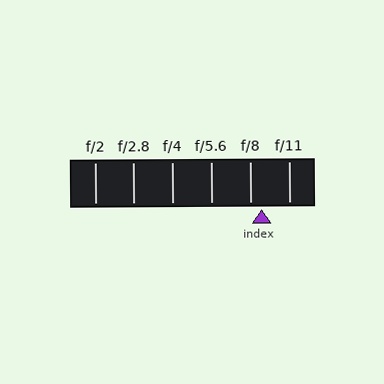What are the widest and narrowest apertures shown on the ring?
The widest aperture shown is f/2 and the narrowest is f/11.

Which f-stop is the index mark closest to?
The index mark is closest to f/8.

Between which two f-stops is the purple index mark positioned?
The index mark is between f/8 and f/11.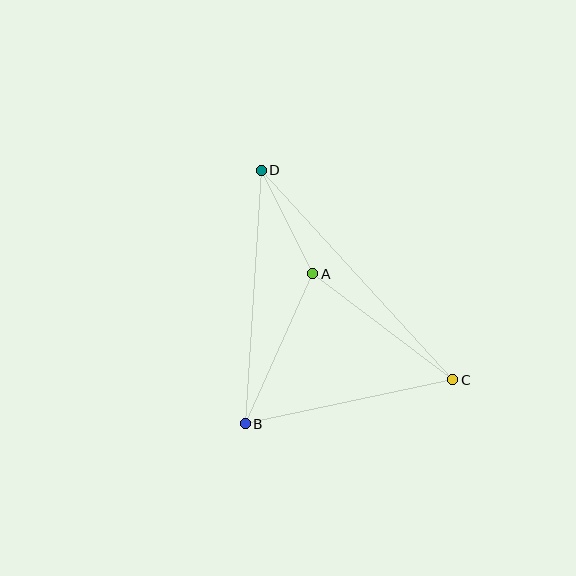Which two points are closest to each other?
Points A and D are closest to each other.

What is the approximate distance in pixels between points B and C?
The distance between B and C is approximately 212 pixels.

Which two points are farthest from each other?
Points C and D are farthest from each other.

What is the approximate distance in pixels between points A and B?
The distance between A and B is approximately 165 pixels.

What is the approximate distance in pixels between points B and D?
The distance between B and D is approximately 254 pixels.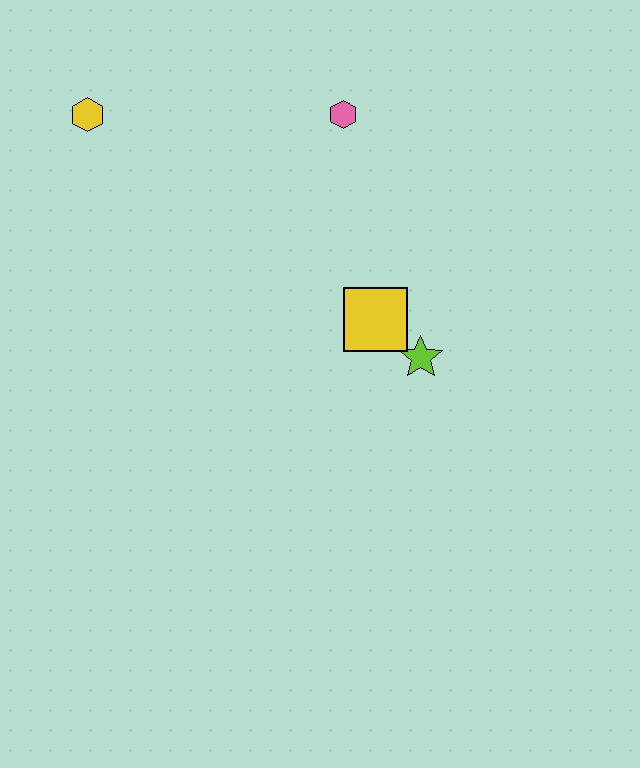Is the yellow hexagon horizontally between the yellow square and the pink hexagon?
No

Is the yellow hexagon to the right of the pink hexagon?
No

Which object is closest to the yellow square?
The lime star is closest to the yellow square.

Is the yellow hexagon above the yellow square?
Yes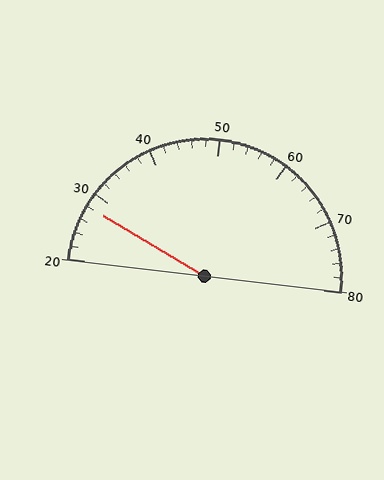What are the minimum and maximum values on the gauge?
The gauge ranges from 20 to 80.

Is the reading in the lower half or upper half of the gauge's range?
The reading is in the lower half of the range (20 to 80).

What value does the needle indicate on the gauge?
The needle indicates approximately 28.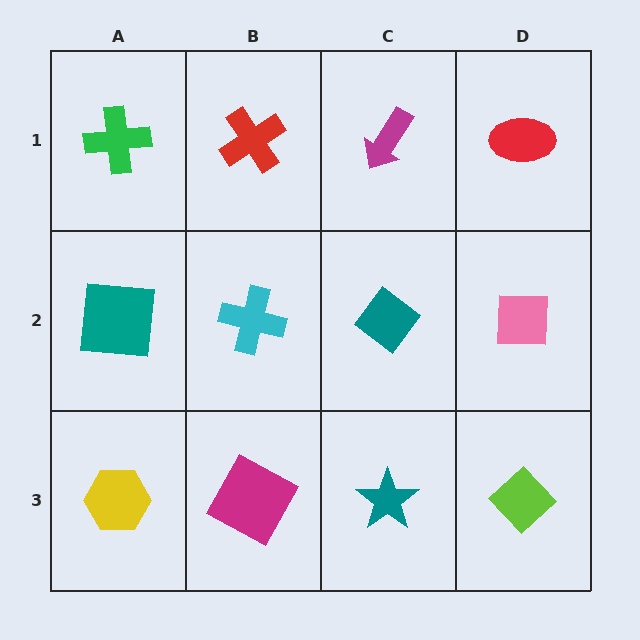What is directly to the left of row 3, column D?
A teal star.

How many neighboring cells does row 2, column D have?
3.